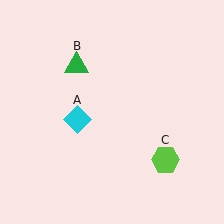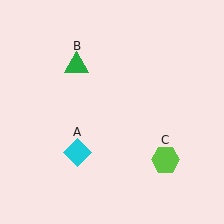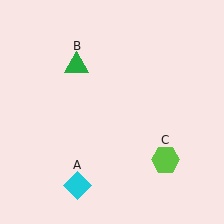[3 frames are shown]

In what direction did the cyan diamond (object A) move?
The cyan diamond (object A) moved down.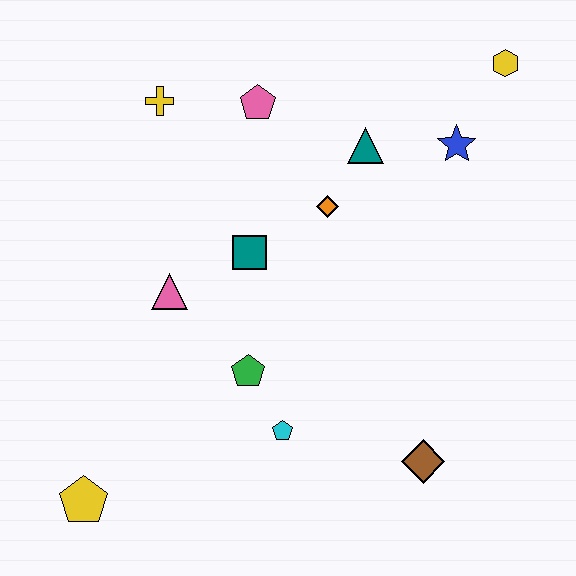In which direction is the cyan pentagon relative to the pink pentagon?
The cyan pentagon is below the pink pentagon.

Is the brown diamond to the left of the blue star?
Yes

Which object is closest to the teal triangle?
The orange diamond is closest to the teal triangle.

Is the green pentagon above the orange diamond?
No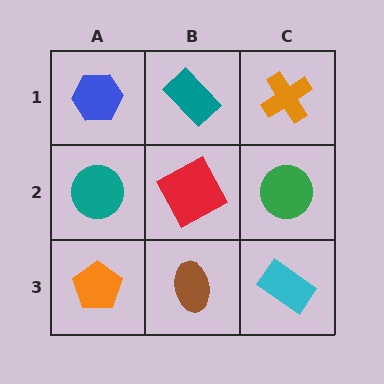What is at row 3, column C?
A cyan rectangle.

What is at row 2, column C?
A green circle.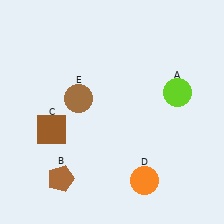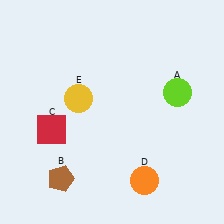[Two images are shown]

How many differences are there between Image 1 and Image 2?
There are 2 differences between the two images.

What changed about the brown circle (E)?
In Image 1, E is brown. In Image 2, it changed to yellow.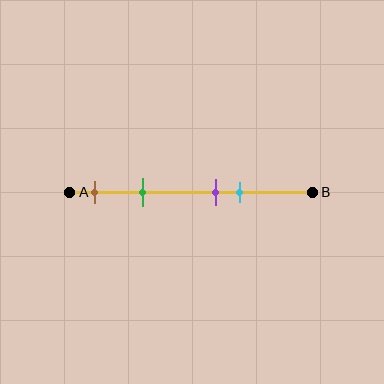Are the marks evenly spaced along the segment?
No, the marks are not evenly spaced.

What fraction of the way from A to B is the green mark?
The green mark is approximately 30% (0.3) of the way from A to B.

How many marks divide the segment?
There are 4 marks dividing the segment.